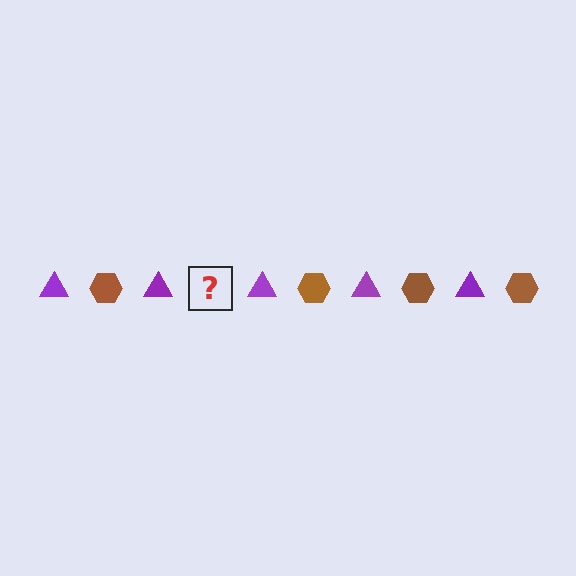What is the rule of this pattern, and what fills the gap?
The rule is that the pattern alternates between purple triangle and brown hexagon. The gap should be filled with a brown hexagon.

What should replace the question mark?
The question mark should be replaced with a brown hexagon.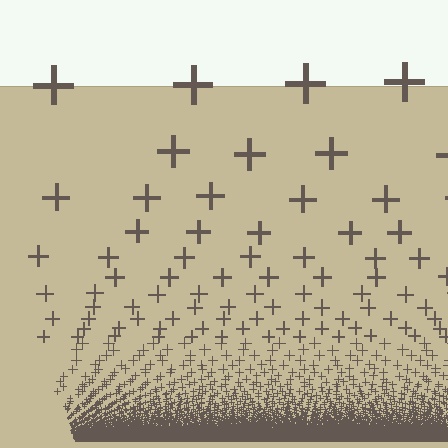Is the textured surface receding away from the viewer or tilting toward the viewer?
The surface appears to tilt toward the viewer. Texture elements get larger and sparser toward the top.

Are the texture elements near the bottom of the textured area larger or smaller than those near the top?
Smaller. The gradient is inverted — elements near the bottom are smaller and denser.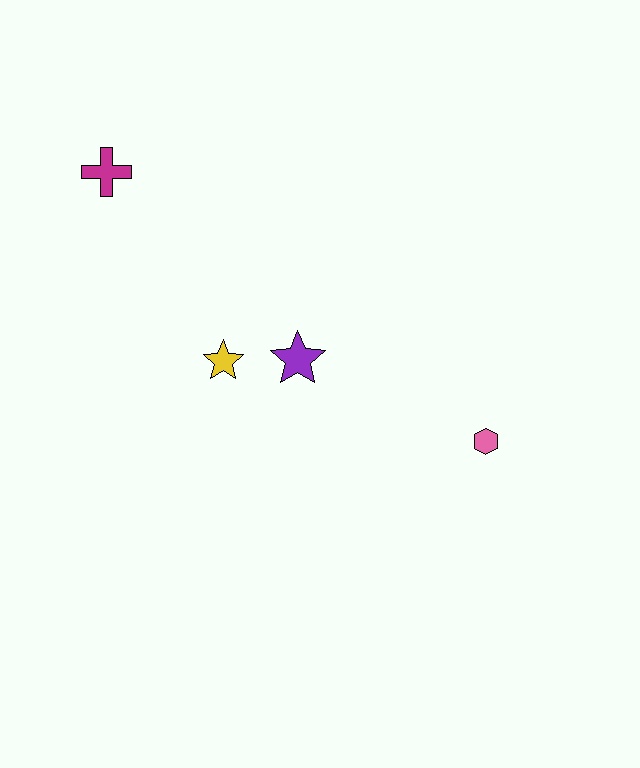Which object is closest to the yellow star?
The purple star is closest to the yellow star.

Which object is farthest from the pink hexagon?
The magenta cross is farthest from the pink hexagon.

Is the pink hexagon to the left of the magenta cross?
No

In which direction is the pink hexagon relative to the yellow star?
The pink hexagon is to the right of the yellow star.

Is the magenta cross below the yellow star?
No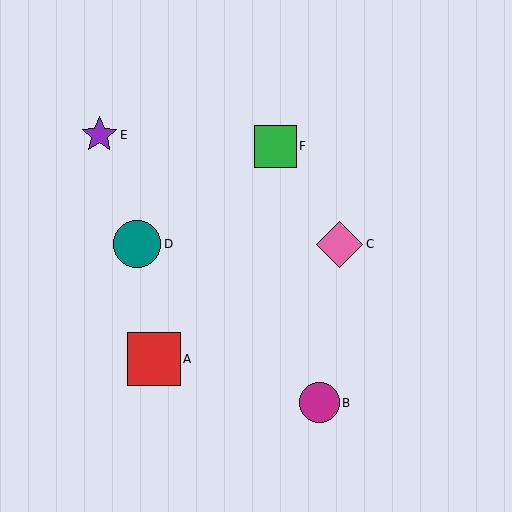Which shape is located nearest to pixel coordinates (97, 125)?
The purple star (labeled E) at (99, 135) is nearest to that location.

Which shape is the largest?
The red square (labeled A) is the largest.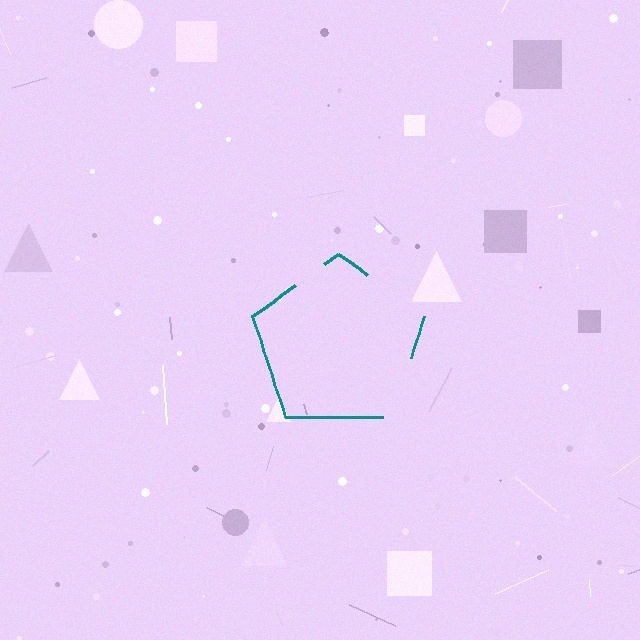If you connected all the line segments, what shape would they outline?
They would outline a pentagon.